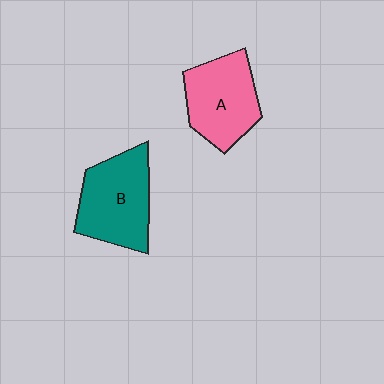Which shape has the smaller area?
Shape A (pink).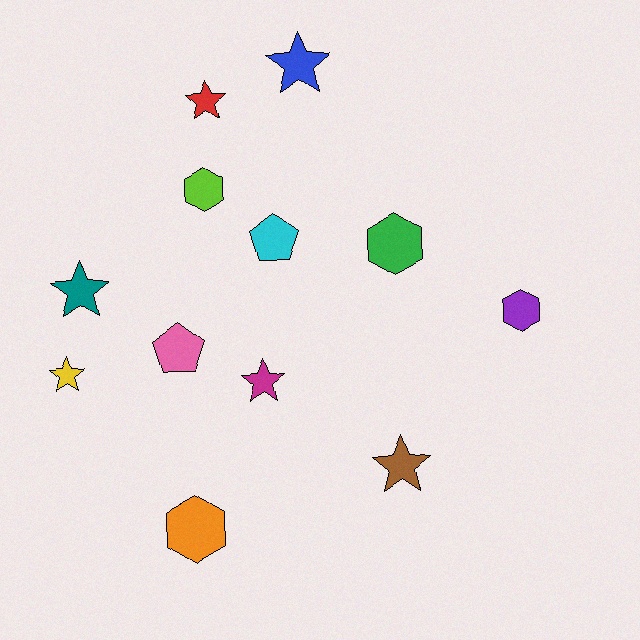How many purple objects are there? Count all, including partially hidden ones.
There is 1 purple object.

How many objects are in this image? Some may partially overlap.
There are 12 objects.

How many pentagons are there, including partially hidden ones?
There are 2 pentagons.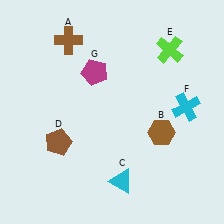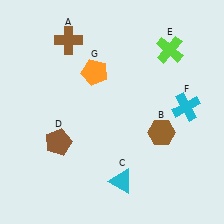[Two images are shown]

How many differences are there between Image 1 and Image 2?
There is 1 difference between the two images.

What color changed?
The pentagon (G) changed from magenta in Image 1 to orange in Image 2.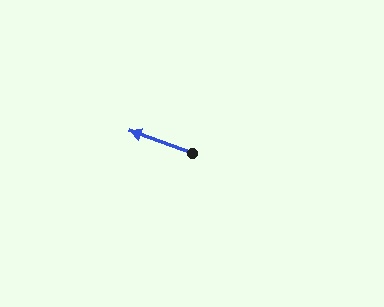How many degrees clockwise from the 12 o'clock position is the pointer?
Approximately 290 degrees.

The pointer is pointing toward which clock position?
Roughly 10 o'clock.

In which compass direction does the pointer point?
West.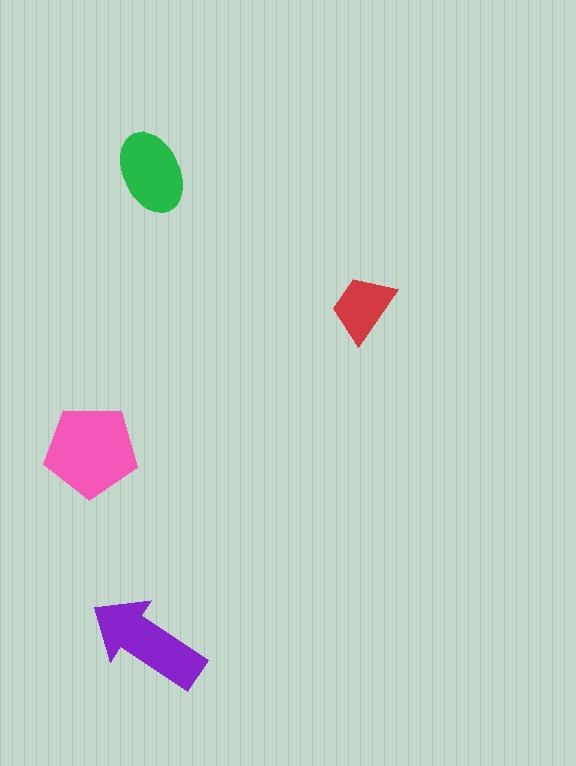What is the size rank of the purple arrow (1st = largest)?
2nd.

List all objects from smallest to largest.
The red trapezoid, the green ellipse, the purple arrow, the pink pentagon.